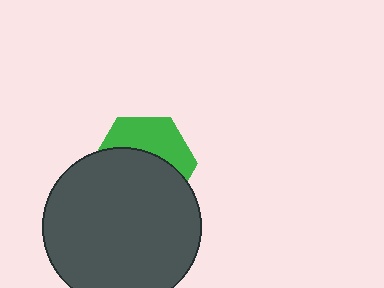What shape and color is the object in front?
The object in front is a dark gray circle.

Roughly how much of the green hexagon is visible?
A small part of it is visible (roughly 40%).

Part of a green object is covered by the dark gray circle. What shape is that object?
It is a hexagon.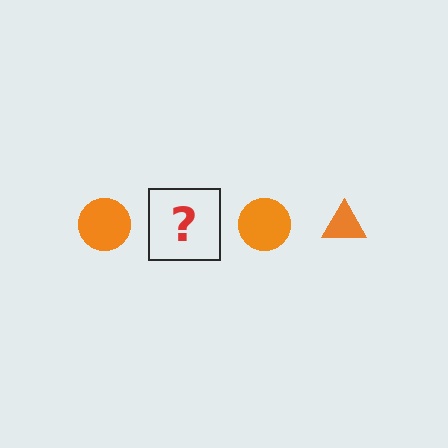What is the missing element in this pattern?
The missing element is an orange triangle.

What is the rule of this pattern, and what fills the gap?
The rule is that the pattern cycles through circle, triangle shapes in orange. The gap should be filled with an orange triangle.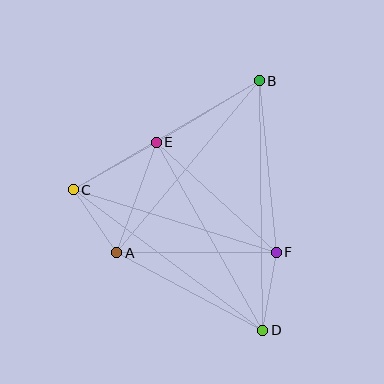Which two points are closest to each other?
Points A and C are closest to each other.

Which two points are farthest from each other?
Points B and D are farthest from each other.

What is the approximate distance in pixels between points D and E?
The distance between D and E is approximately 216 pixels.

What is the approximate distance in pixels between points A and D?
The distance between A and D is approximately 165 pixels.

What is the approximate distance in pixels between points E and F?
The distance between E and F is approximately 163 pixels.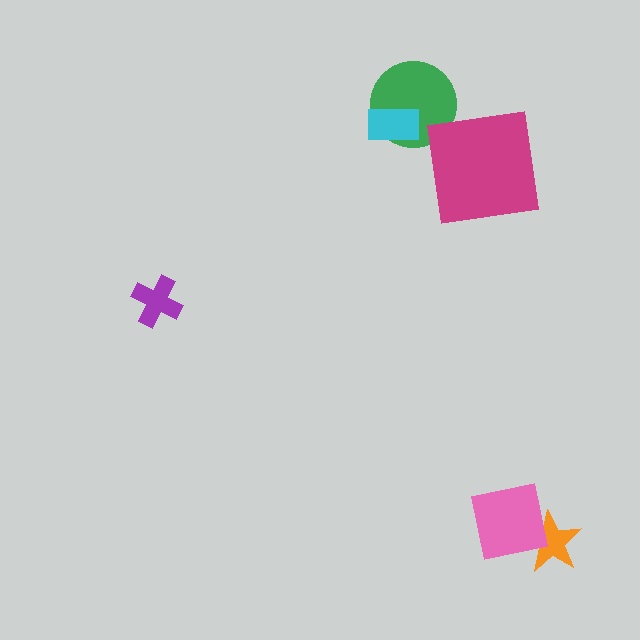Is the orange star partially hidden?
Yes, it is partially covered by another shape.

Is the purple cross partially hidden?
No, no other shape covers it.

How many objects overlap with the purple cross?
0 objects overlap with the purple cross.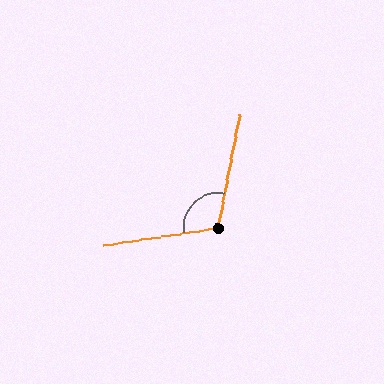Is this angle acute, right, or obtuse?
It is obtuse.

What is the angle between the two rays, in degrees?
Approximately 109 degrees.